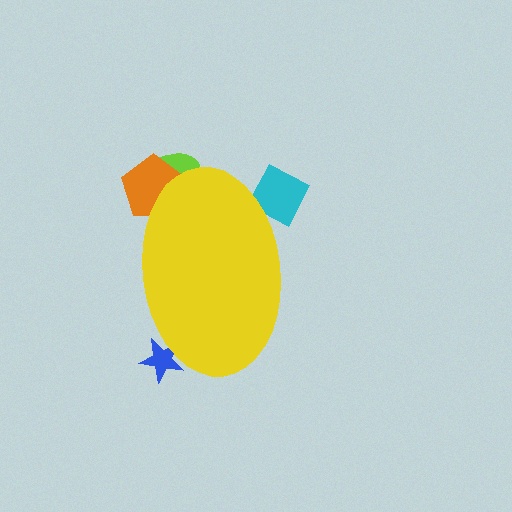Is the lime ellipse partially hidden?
Yes, the lime ellipse is partially hidden behind the yellow ellipse.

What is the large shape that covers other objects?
A yellow ellipse.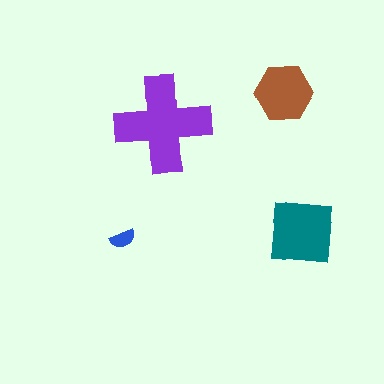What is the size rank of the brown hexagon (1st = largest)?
3rd.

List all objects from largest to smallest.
The purple cross, the teal square, the brown hexagon, the blue semicircle.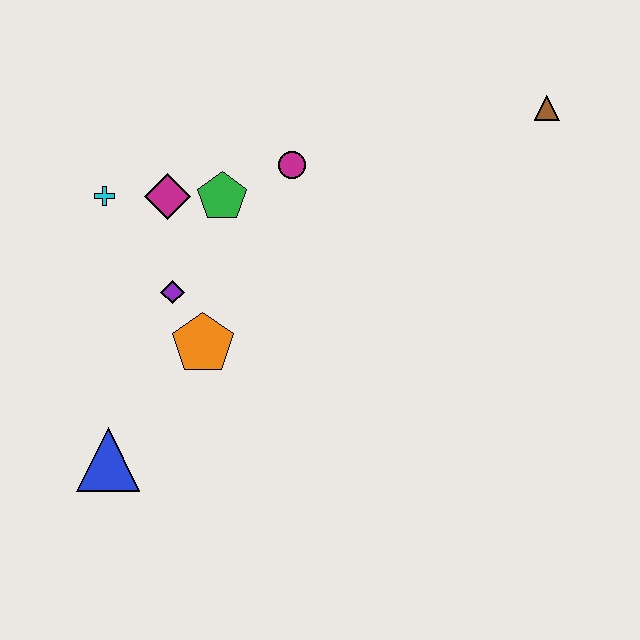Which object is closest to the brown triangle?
The magenta circle is closest to the brown triangle.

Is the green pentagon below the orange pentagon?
No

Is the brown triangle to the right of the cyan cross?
Yes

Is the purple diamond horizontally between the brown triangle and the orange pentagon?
No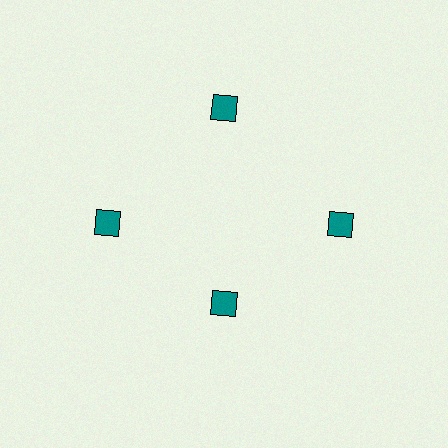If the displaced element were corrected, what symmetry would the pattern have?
It would have 4-fold rotational symmetry — the pattern would map onto itself every 90 degrees.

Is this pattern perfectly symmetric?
No. The 4 teal diamonds are arranged in a ring, but one element near the 6 o'clock position is pulled inward toward the center, breaking the 4-fold rotational symmetry.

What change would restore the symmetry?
The symmetry would be restored by moving it outward, back onto the ring so that all 4 diamonds sit at equal angles and equal distance from the center.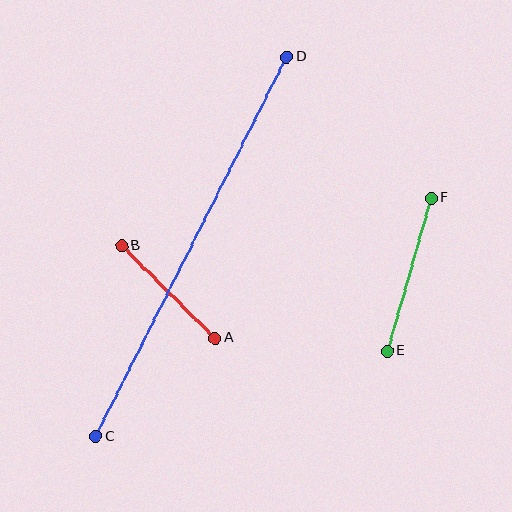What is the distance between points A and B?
The distance is approximately 131 pixels.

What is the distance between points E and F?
The distance is approximately 159 pixels.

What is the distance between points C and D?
The distance is approximately 424 pixels.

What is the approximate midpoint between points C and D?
The midpoint is at approximately (191, 247) pixels.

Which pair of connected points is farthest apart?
Points C and D are farthest apart.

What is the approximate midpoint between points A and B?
The midpoint is at approximately (168, 292) pixels.